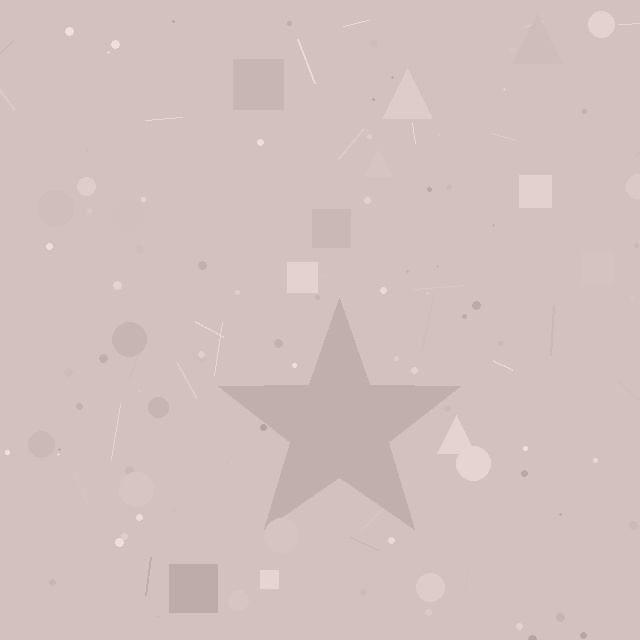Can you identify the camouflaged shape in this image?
The camouflaged shape is a star.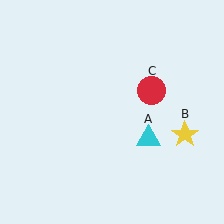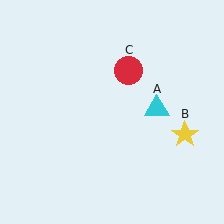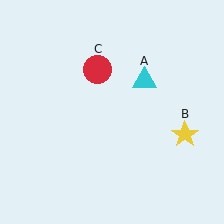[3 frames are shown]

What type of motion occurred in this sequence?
The cyan triangle (object A), red circle (object C) rotated counterclockwise around the center of the scene.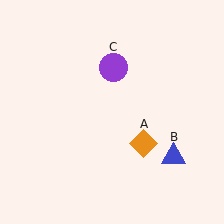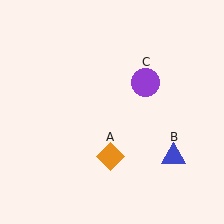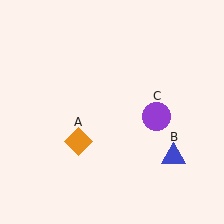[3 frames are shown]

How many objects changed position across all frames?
2 objects changed position: orange diamond (object A), purple circle (object C).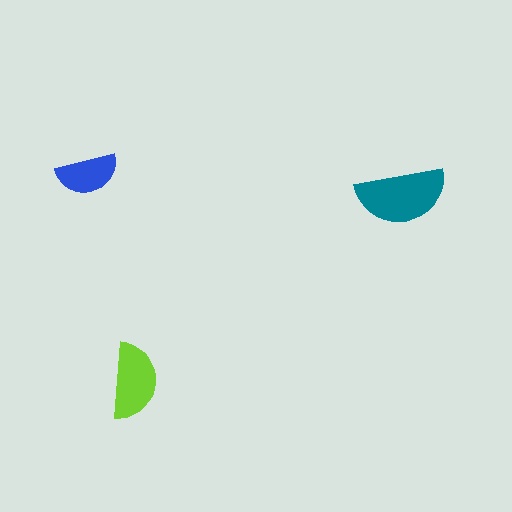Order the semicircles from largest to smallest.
the teal one, the lime one, the blue one.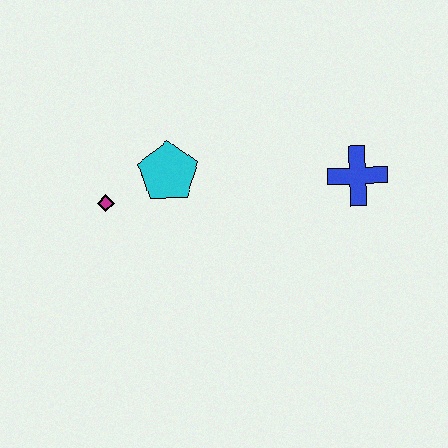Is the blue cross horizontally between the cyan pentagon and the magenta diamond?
No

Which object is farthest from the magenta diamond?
The blue cross is farthest from the magenta diamond.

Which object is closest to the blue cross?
The cyan pentagon is closest to the blue cross.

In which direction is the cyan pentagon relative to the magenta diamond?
The cyan pentagon is to the right of the magenta diamond.